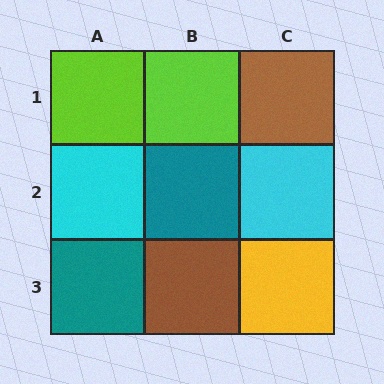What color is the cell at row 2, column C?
Cyan.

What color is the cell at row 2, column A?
Cyan.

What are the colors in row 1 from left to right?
Lime, lime, brown.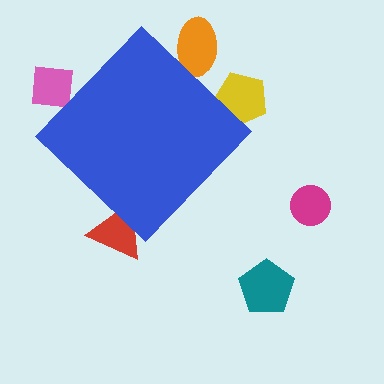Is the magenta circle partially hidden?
No, the magenta circle is fully visible.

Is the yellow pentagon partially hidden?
Yes, the yellow pentagon is partially hidden behind the blue diamond.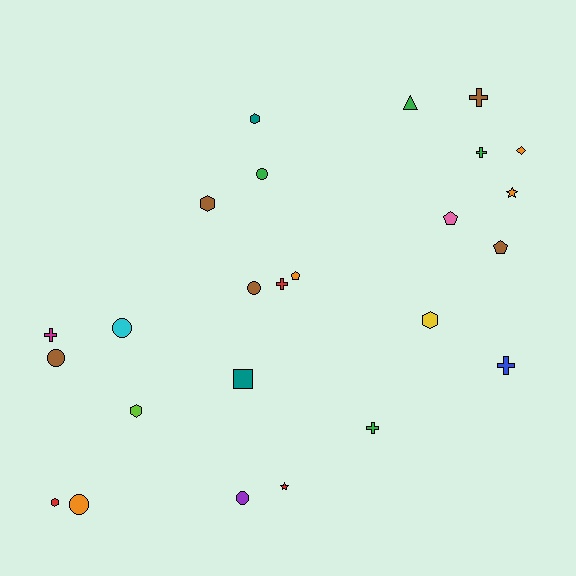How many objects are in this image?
There are 25 objects.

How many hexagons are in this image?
There are 5 hexagons.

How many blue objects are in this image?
There is 1 blue object.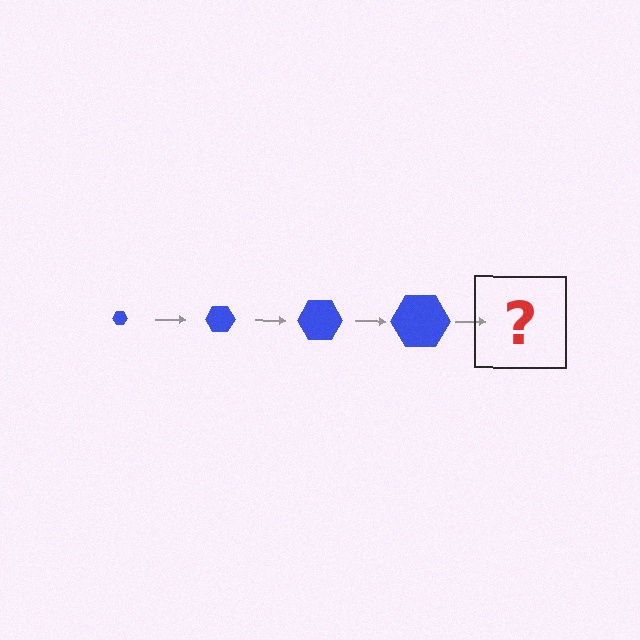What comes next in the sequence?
The next element should be a blue hexagon, larger than the previous one.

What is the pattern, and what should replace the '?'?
The pattern is that the hexagon gets progressively larger each step. The '?' should be a blue hexagon, larger than the previous one.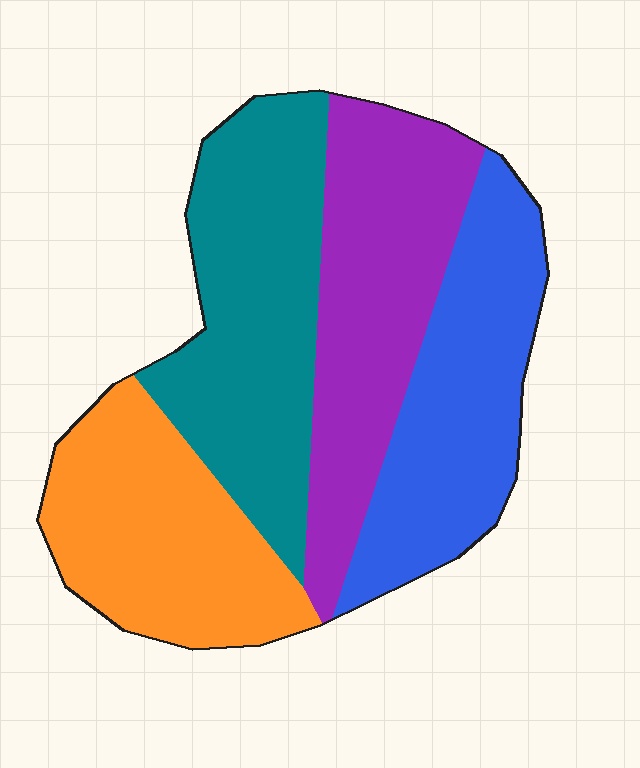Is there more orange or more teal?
Teal.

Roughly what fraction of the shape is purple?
Purple takes up about one quarter (1/4) of the shape.